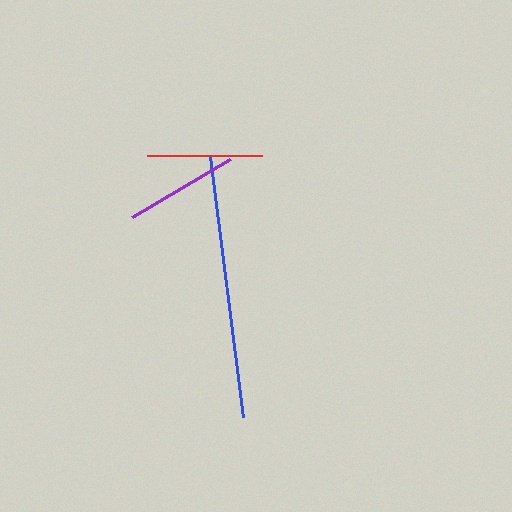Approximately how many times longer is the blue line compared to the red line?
The blue line is approximately 2.3 times the length of the red line.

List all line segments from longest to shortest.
From longest to shortest: blue, red, purple.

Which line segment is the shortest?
The purple line is the shortest at approximately 114 pixels.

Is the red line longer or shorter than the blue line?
The blue line is longer than the red line.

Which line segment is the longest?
The blue line is the longest at approximately 263 pixels.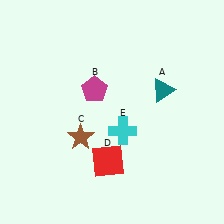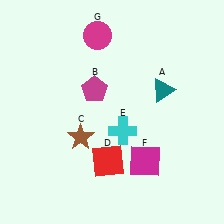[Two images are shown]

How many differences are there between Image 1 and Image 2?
There are 2 differences between the two images.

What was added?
A magenta square (F), a magenta circle (G) were added in Image 2.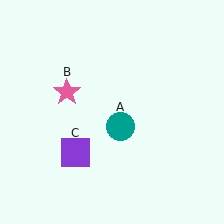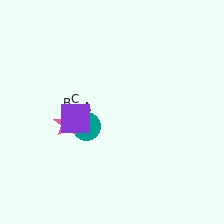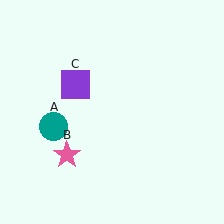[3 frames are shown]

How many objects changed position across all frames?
3 objects changed position: teal circle (object A), pink star (object B), purple square (object C).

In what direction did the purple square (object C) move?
The purple square (object C) moved up.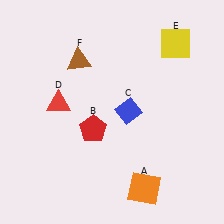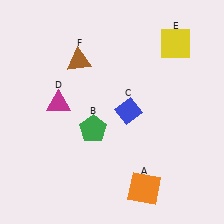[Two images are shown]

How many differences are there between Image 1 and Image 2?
There are 2 differences between the two images.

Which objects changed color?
B changed from red to green. D changed from red to magenta.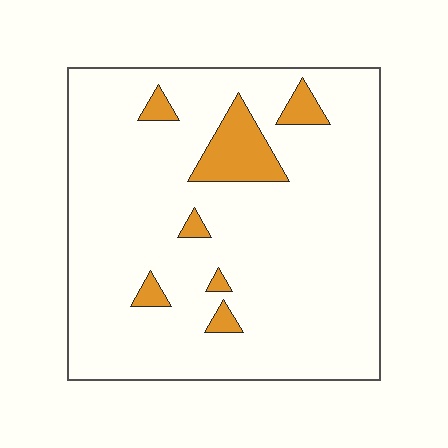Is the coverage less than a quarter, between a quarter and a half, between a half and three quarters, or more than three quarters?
Less than a quarter.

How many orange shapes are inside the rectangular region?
7.